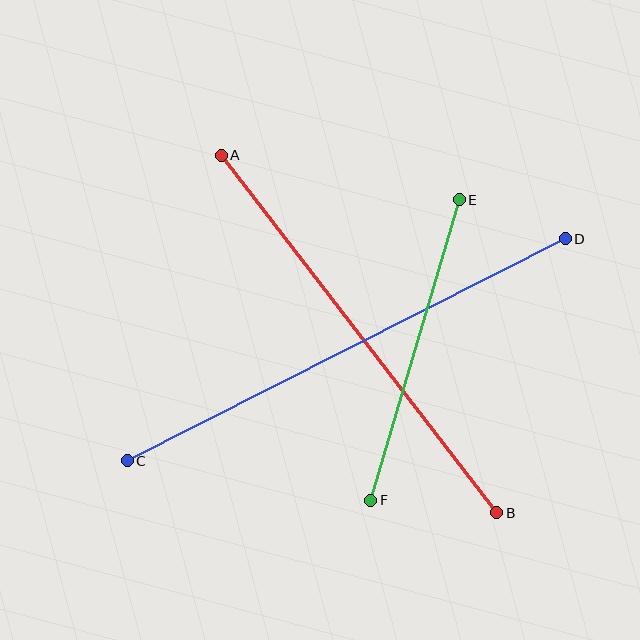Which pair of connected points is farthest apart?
Points C and D are farthest apart.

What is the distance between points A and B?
The distance is approximately 451 pixels.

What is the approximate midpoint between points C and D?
The midpoint is at approximately (346, 350) pixels.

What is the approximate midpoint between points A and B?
The midpoint is at approximately (359, 334) pixels.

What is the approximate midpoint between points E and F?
The midpoint is at approximately (415, 350) pixels.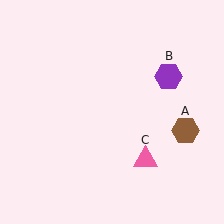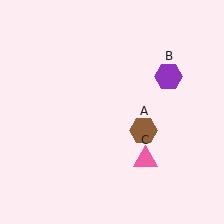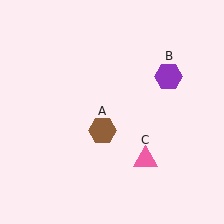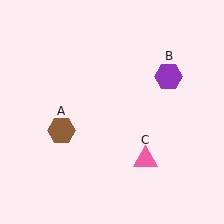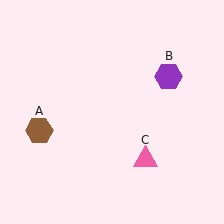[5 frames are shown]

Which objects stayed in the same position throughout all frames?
Purple hexagon (object B) and pink triangle (object C) remained stationary.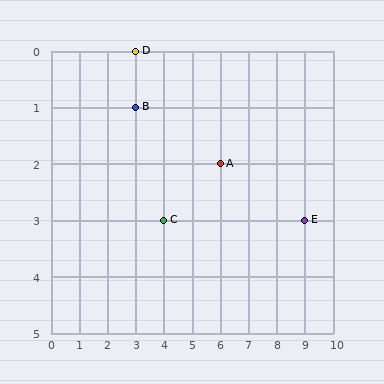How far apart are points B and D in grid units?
Points B and D are 1 row apart.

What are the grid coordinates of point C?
Point C is at grid coordinates (4, 3).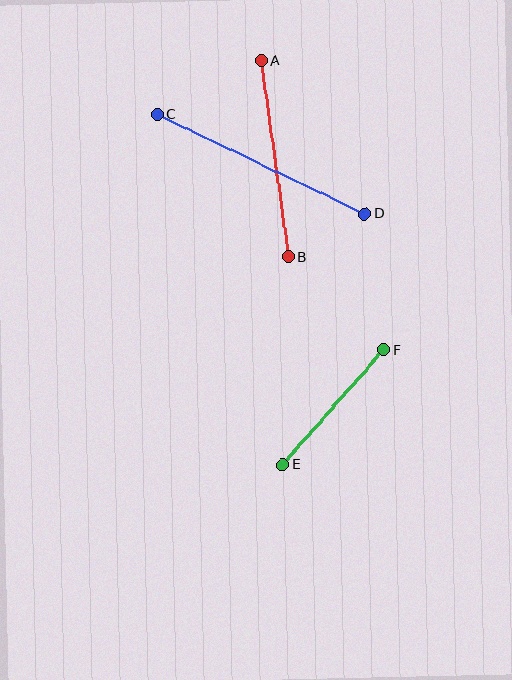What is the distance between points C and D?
The distance is approximately 230 pixels.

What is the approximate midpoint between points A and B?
The midpoint is at approximately (275, 159) pixels.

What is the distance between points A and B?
The distance is approximately 198 pixels.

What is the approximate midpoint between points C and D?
The midpoint is at approximately (261, 164) pixels.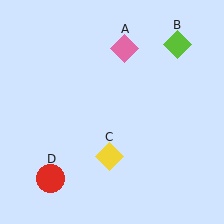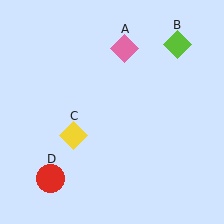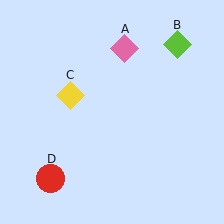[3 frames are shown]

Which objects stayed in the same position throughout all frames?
Pink diamond (object A) and lime diamond (object B) and red circle (object D) remained stationary.